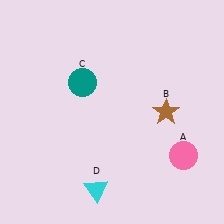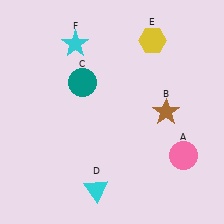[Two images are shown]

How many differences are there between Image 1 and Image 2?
There are 2 differences between the two images.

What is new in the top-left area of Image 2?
A cyan star (F) was added in the top-left area of Image 2.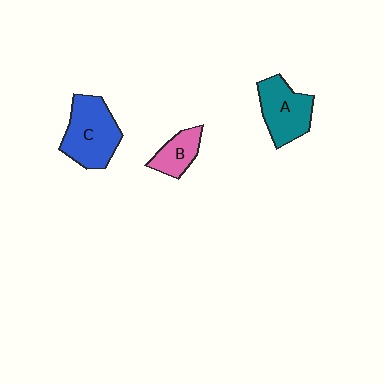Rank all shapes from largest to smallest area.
From largest to smallest: C (blue), A (teal), B (pink).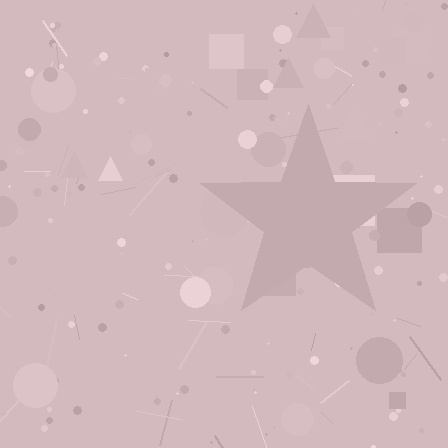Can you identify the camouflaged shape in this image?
The camouflaged shape is a star.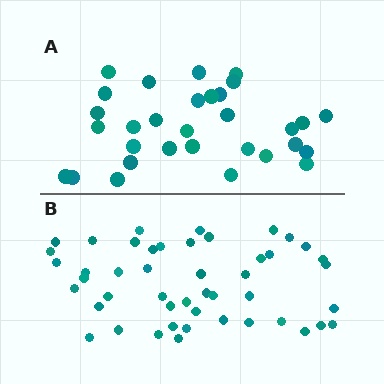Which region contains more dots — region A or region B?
Region B (the bottom region) has more dots.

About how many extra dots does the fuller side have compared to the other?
Region B has approximately 15 more dots than region A.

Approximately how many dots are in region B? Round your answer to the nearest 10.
About 50 dots. (The exact count is 47, which rounds to 50.)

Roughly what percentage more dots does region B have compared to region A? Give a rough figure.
About 50% more.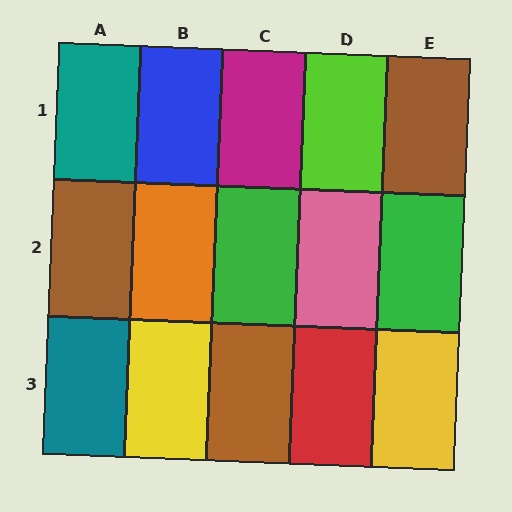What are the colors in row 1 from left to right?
Teal, blue, magenta, lime, brown.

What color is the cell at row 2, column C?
Green.